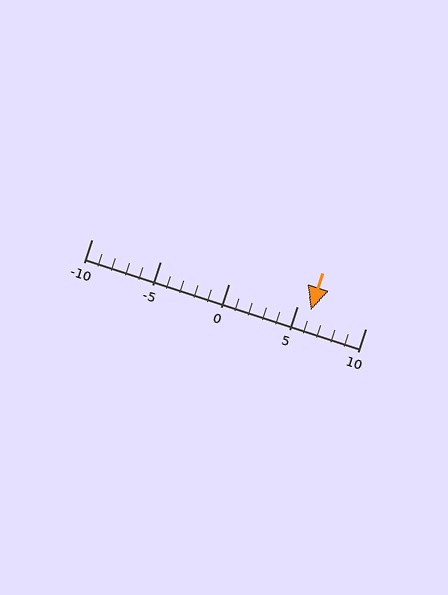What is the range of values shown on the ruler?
The ruler shows values from -10 to 10.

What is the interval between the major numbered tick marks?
The major tick marks are spaced 5 units apart.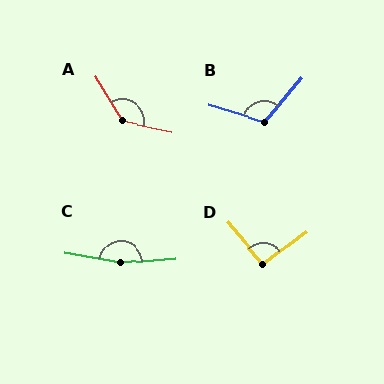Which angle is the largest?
C, at approximately 165 degrees.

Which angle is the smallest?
D, at approximately 95 degrees.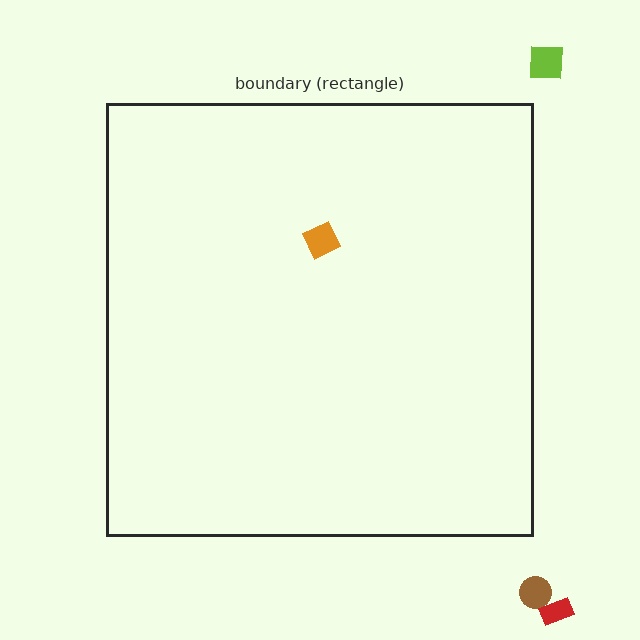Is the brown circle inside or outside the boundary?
Outside.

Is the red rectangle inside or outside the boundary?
Outside.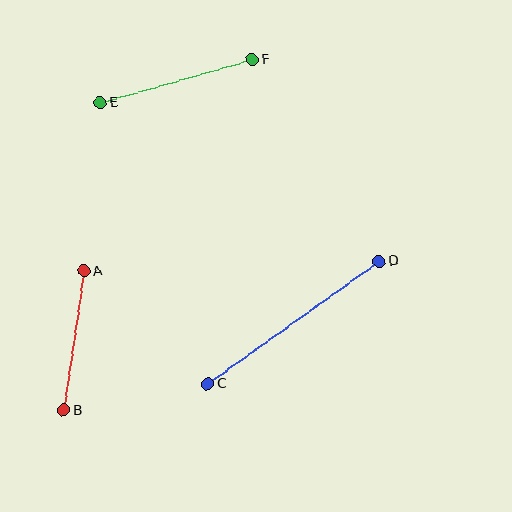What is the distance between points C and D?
The distance is approximately 210 pixels.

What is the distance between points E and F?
The distance is approximately 158 pixels.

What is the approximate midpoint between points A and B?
The midpoint is at approximately (74, 341) pixels.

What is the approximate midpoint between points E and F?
The midpoint is at approximately (176, 81) pixels.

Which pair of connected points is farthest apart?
Points C and D are farthest apart.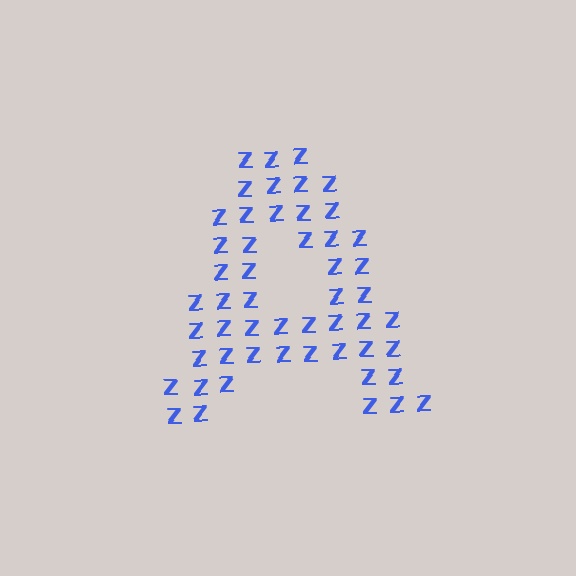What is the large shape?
The large shape is the letter A.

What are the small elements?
The small elements are letter Z's.